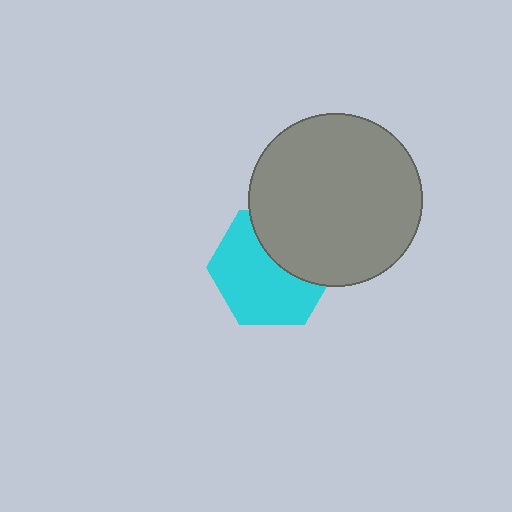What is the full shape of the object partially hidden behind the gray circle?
The partially hidden object is a cyan hexagon.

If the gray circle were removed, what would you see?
You would see the complete cyan hexagon.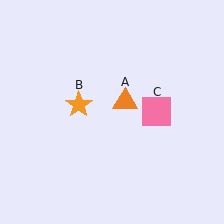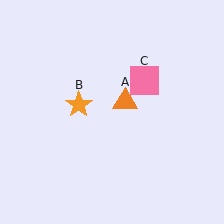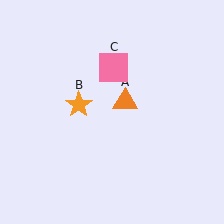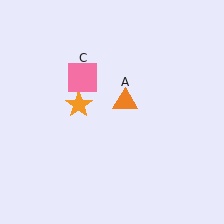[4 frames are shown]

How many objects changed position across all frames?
1 object changed position: pink square (object C).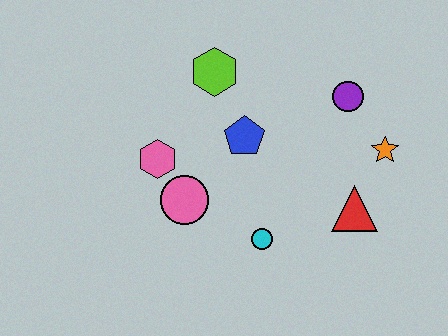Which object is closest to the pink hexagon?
The pink circle is closest to the pink hexagon.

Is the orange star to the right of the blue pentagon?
Yes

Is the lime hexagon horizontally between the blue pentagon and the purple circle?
No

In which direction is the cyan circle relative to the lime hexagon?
The cyan circle is below the lime hexagon.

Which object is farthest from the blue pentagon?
The orange star is farthest from the blue pentagon.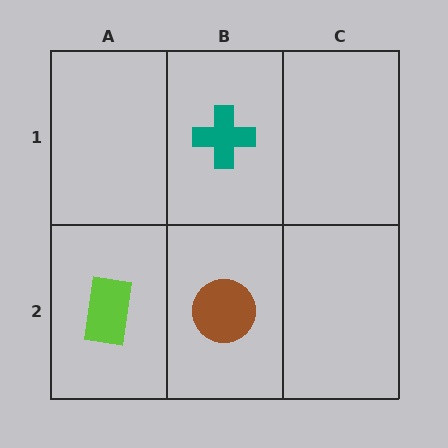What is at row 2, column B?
A brown circle.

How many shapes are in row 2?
2 shapes.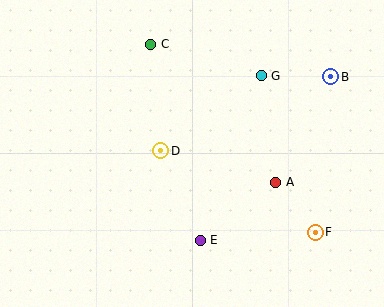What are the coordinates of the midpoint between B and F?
The midpoint between B and F is at (323, 154).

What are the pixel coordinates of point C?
Point C is at (151, 44).